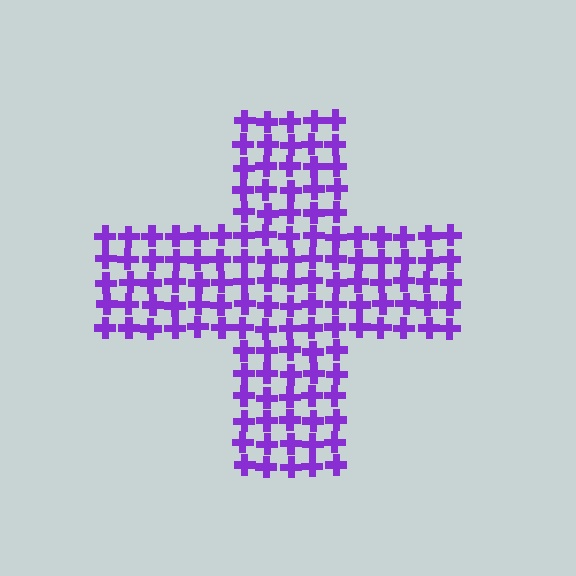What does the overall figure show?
The overall figure shows a cross.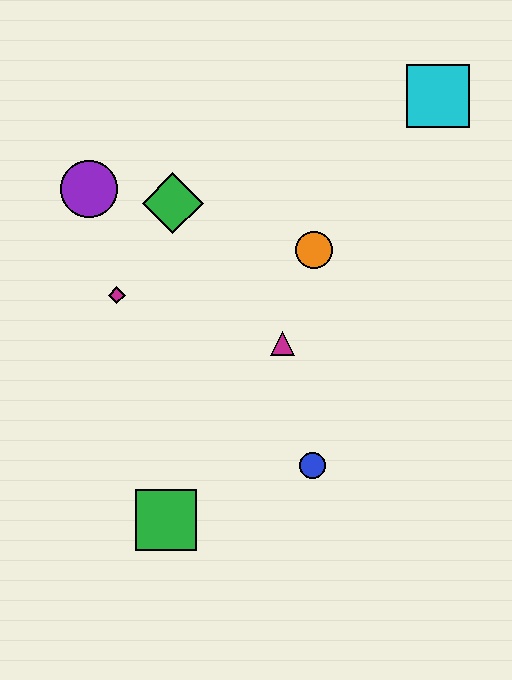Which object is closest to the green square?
The blue circle is closest to the green square.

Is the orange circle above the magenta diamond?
Yes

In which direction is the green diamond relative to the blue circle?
The green diamond is above the blue circle.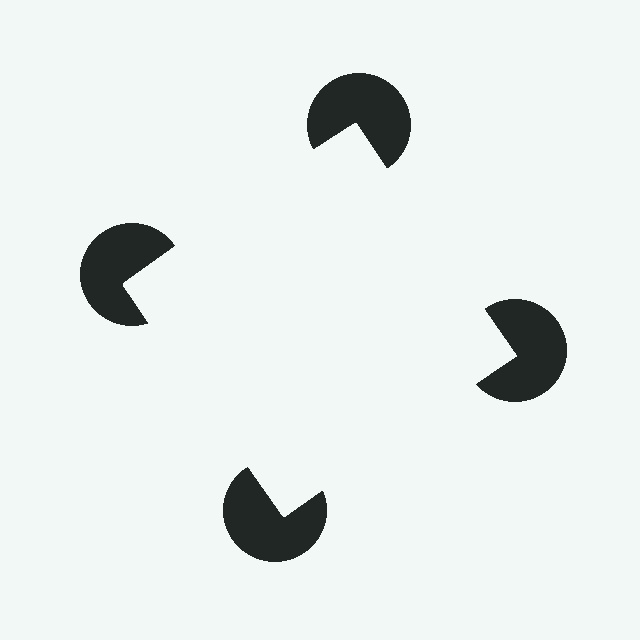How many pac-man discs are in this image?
There are 4 — one at each vertex of the illusory square.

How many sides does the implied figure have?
4 sides.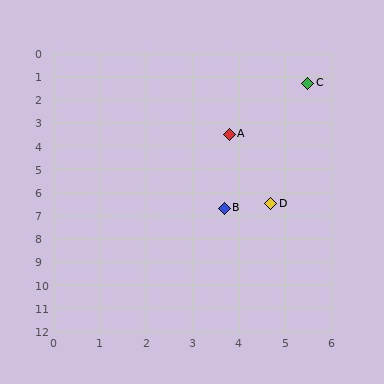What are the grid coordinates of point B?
Point B is at approximately (3.7, 6.7).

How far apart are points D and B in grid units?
Points D and B are about 1.0 grid units apart.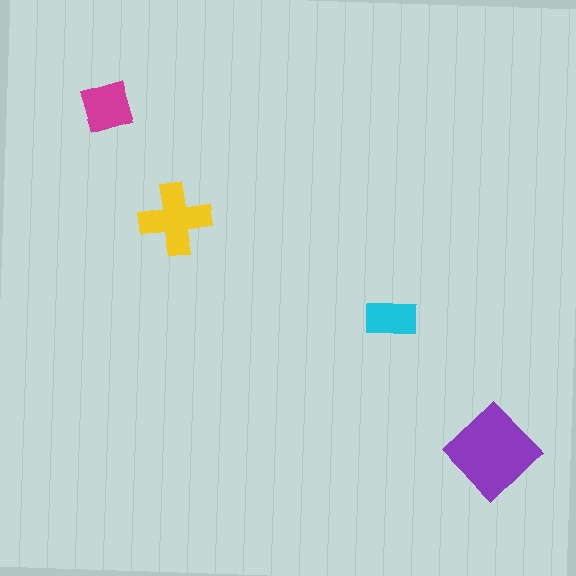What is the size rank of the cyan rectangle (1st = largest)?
4th.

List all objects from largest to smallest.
The purple diamond, the yellow cross, the magenta square, the cyan rectangle.